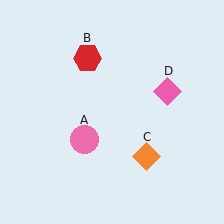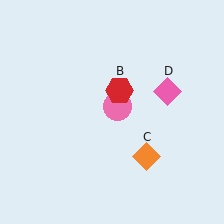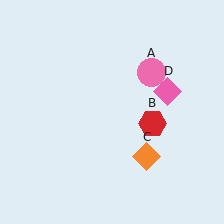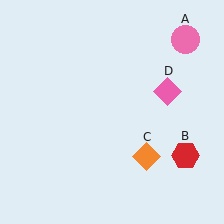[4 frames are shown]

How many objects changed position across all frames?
2 objects changed position: pink circle (object A), red hexagon (object B).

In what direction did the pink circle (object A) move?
The pink circle (object A) moved up and to the right.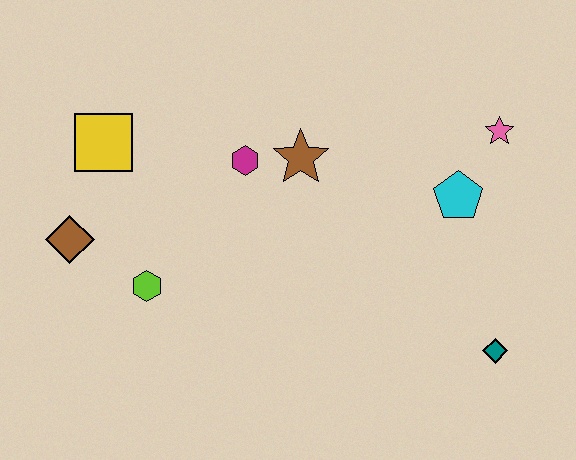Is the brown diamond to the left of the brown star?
Yes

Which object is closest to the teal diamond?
The cyan pentagon is closest to the teal diamond.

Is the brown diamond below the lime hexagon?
No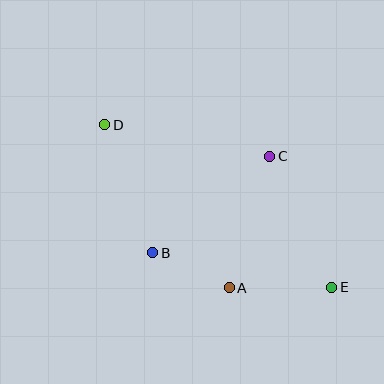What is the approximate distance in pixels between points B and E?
The distance between B and E is approximately 182 pixels.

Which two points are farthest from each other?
Points D and E are farthest from each other.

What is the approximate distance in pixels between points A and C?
The distance between A and C is approximately 138 pixels.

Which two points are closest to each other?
Points A and B are closest to each other.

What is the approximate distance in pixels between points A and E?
The distance between A and E is approximately 103 pixels.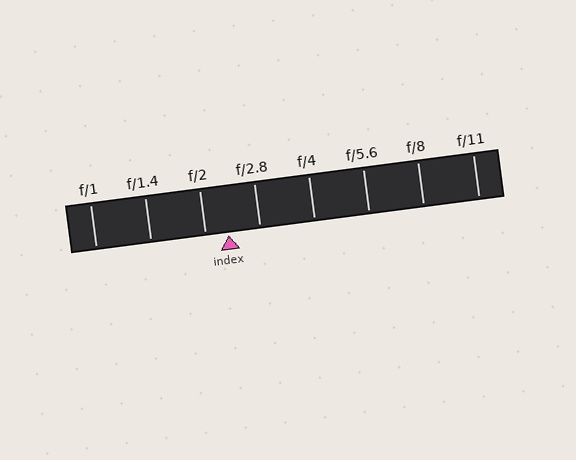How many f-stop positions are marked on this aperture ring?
There are 8 f-stop positions marked.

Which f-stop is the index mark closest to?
The index mark is closest to f/2.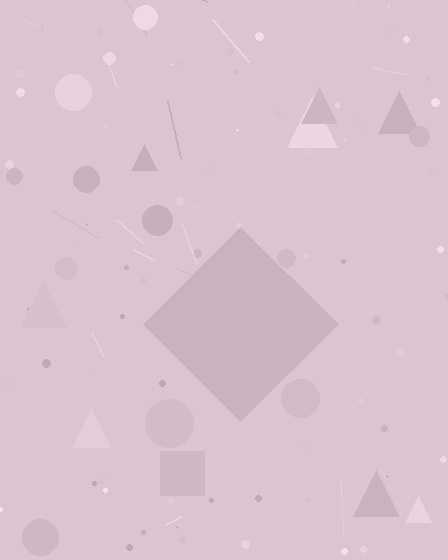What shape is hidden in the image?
A diamond is hidden in the image.